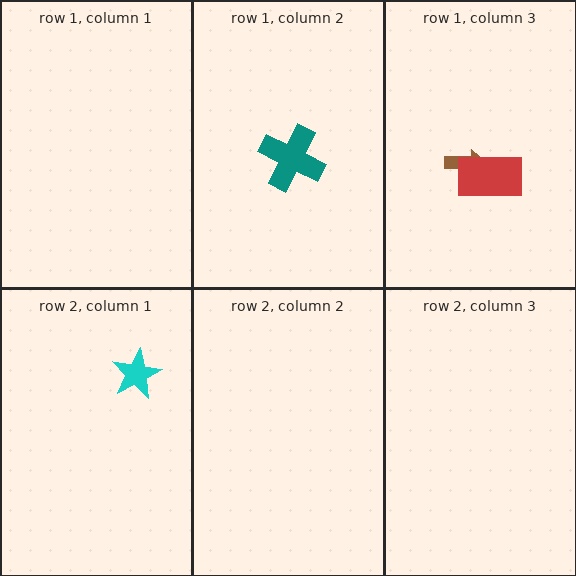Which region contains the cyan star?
The row 2, column 1 region.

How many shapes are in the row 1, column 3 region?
2.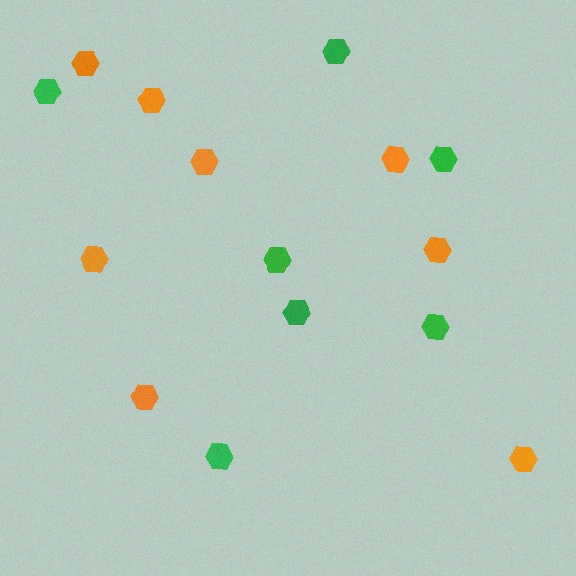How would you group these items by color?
There are 2 groups: one group of orange hexagons (8) and one group of green hexagons (7).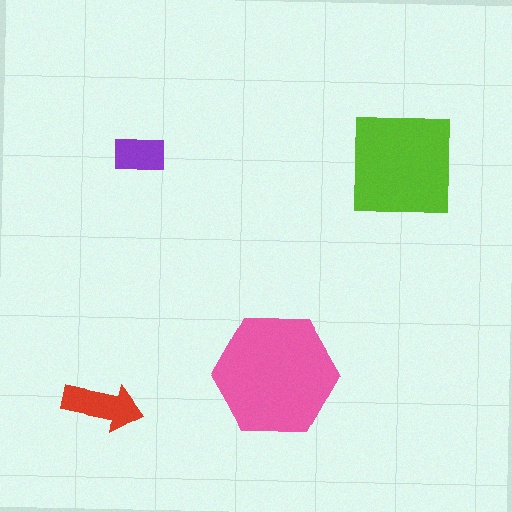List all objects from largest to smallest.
The pink hexagon, the lime square, the red arrow, the purple rectangle.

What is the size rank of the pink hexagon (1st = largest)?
1st.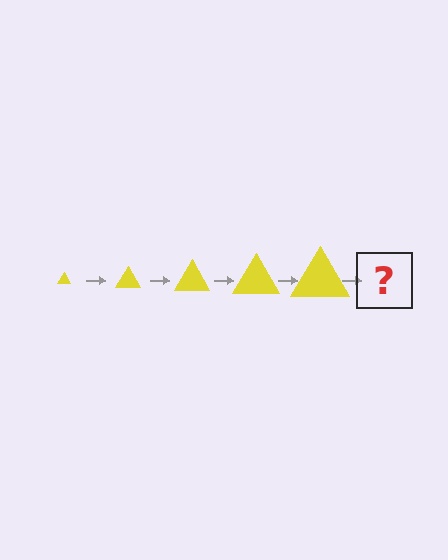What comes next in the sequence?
The next element should be a yellow triangle, larger than the previous one.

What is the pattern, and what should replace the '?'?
The pattern is that the triangle gets progressively larger each step. The '?' should be a yellow triangle, larger than the previous one.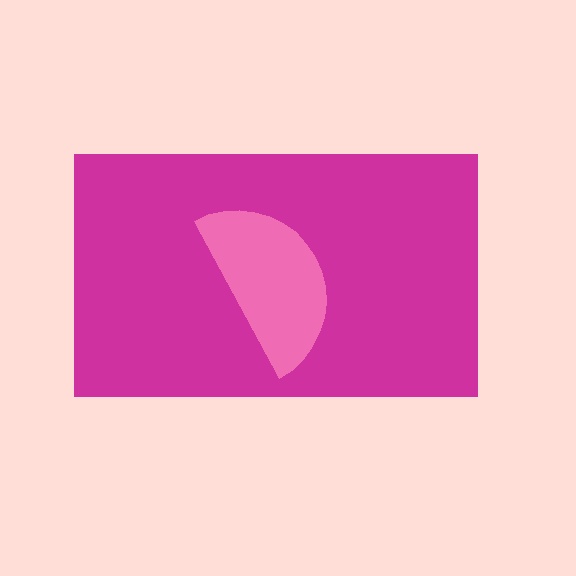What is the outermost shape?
The magenta rectangle.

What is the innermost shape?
The pink semicircle.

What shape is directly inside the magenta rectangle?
The pink semicircle.